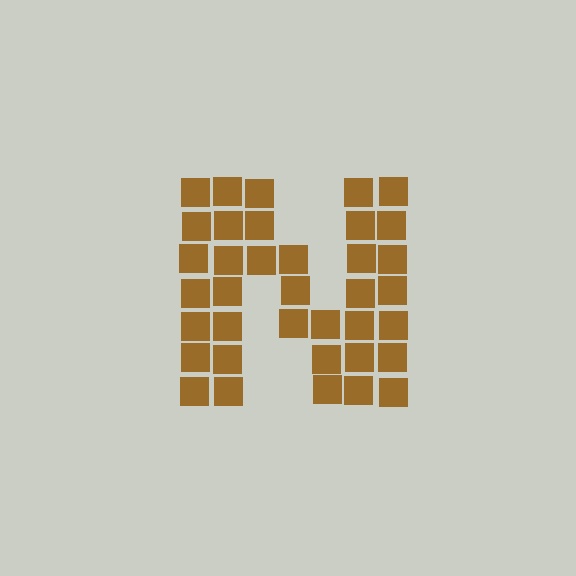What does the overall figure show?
The overall figure shows the letter N.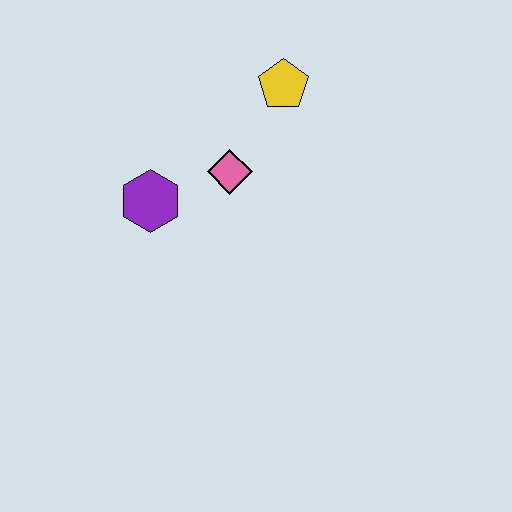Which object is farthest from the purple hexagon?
The yellow pentagon is farthest from the purple hexagon.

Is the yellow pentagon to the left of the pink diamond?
No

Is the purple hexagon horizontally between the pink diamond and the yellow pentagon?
No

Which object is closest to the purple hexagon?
The pink diamond is closest to the purple hexagon.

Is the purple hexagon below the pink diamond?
Yes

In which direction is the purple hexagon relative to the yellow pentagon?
The purple hexagon is to the left of the yellow pentagon.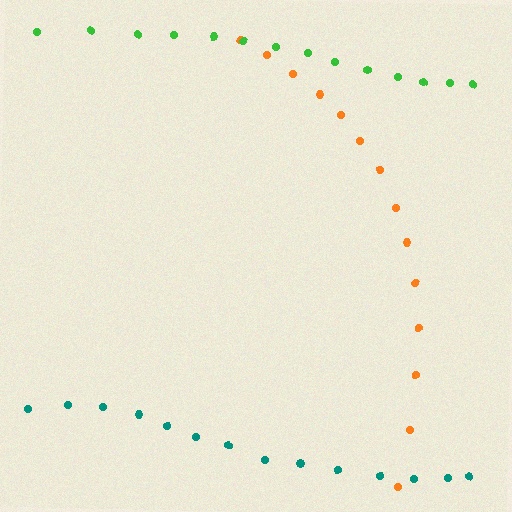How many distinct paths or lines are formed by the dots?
There are 3 distinct paths.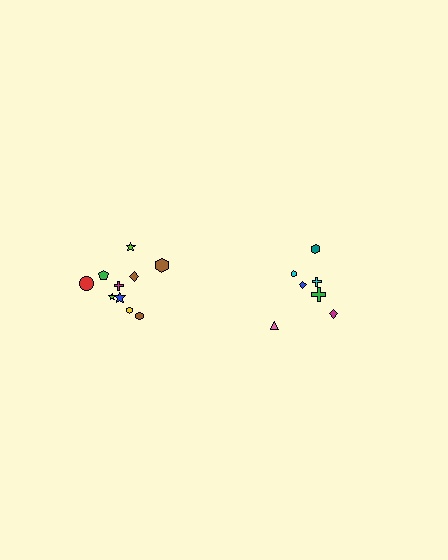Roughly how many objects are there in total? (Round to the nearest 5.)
Roughly 15 objects in total.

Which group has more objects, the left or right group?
The left group.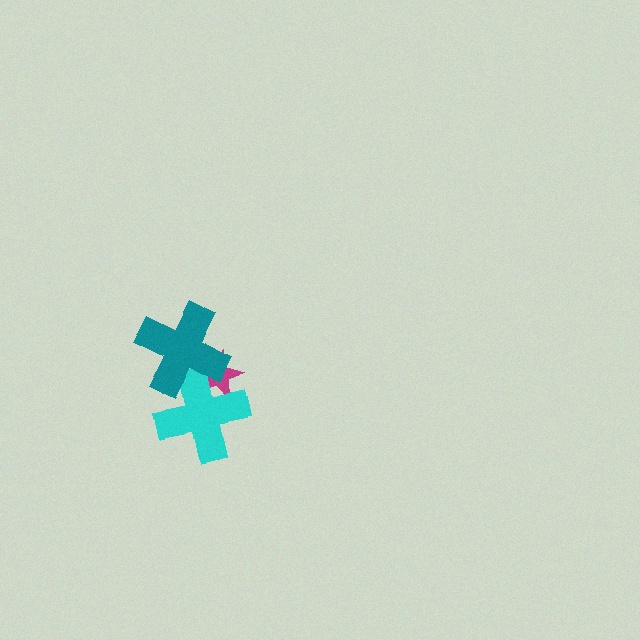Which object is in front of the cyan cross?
The teal cross is in front of the cyan cross.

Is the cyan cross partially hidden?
Yes, it is partially covered by another shape.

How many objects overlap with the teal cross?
2 objects overlap with the teal cross.